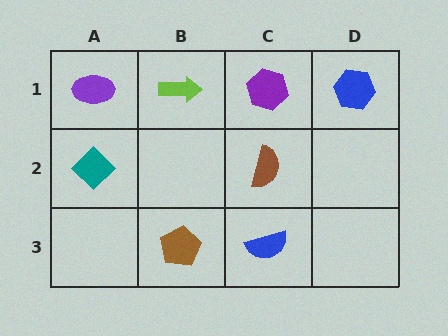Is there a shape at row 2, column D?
No, that cell is empty.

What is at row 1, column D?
A blue hexagon.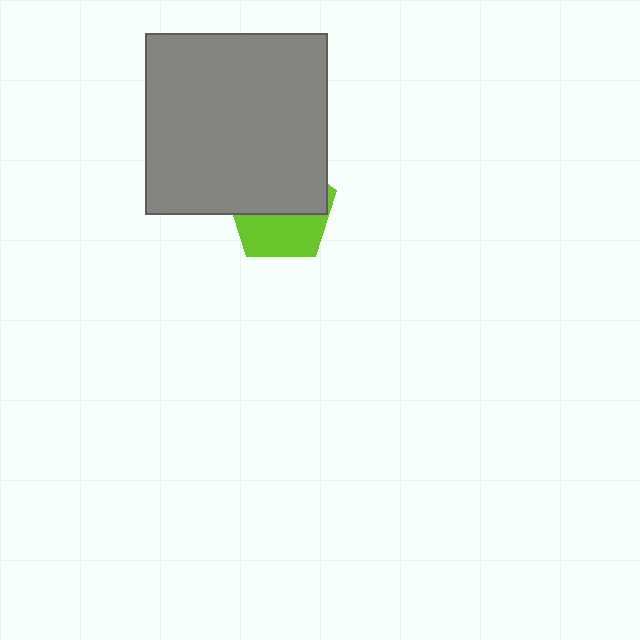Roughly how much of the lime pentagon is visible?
A small part of it is visible (roughly 44%).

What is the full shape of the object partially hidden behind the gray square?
The partially hidden object is a lime pentagon.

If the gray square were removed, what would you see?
You would see the complete lime pentagon.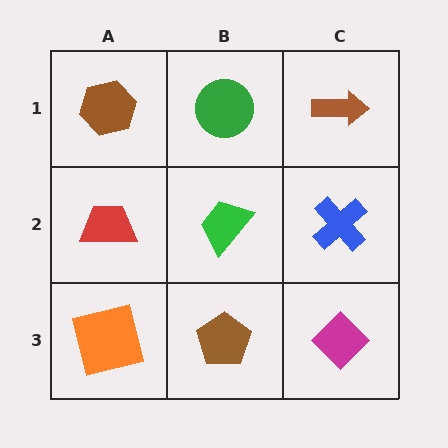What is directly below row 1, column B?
A green trapezoid.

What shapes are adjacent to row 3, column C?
A blue cross (row 2, column C), a brown pentagon (row 3, column B).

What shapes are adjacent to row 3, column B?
A green trapezoid (row 2, column B), an orange square (row 3, column A), a magenta diamond (row 3, column C).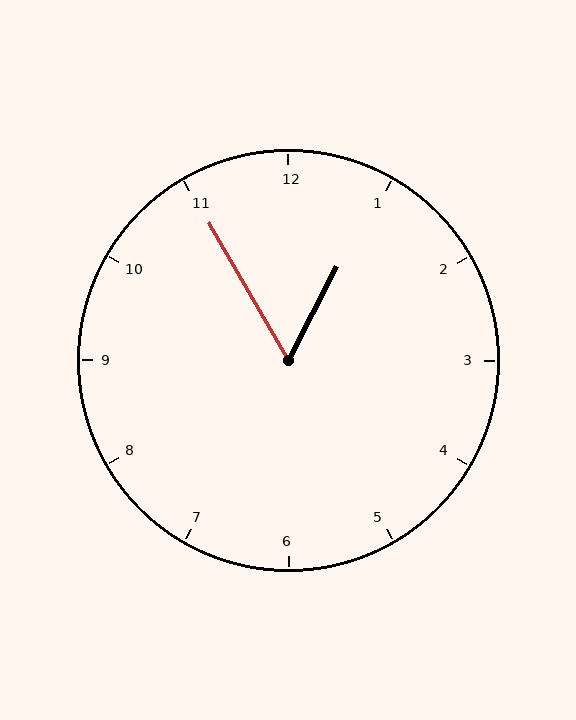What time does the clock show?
12:55.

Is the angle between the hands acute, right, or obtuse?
It is acute.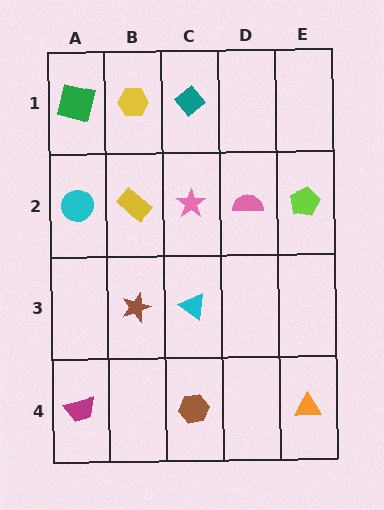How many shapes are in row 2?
5 shapes.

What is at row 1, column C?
A teal diamond.